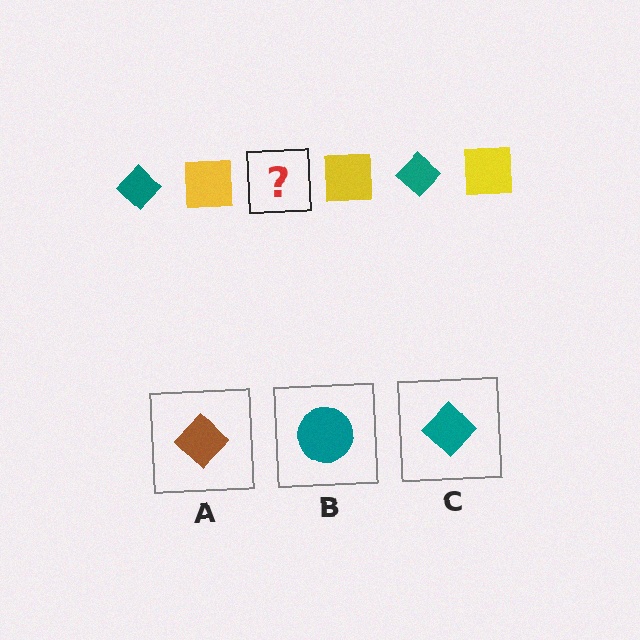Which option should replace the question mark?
Option C.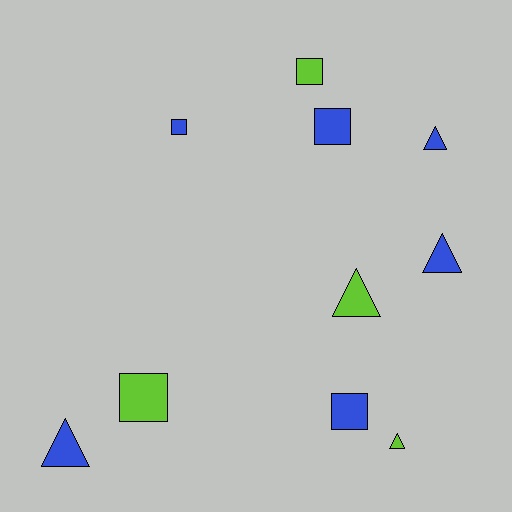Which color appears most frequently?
Blue, with 6 objects.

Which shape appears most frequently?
Square, with 5 objects.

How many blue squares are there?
There are 3 blue squares.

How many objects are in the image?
There are 10 objects.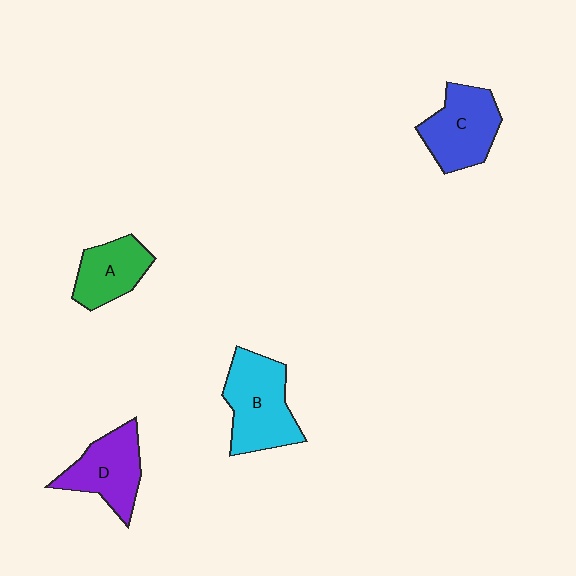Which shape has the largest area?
Shape B (cyan).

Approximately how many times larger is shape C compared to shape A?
Approximately 1.3 times.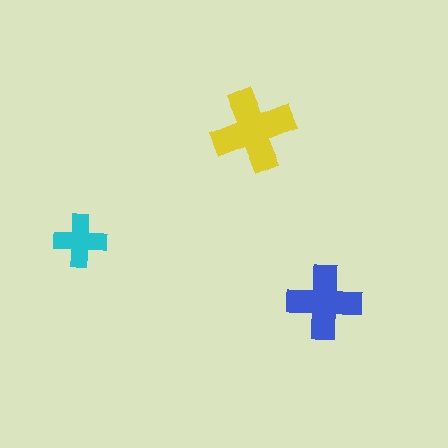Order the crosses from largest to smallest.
the yellow one, the blue one, the cyan one.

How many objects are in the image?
There are 3 objects in the image.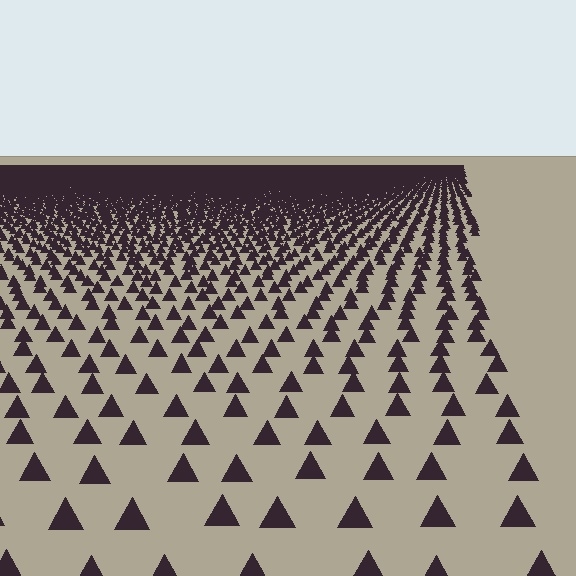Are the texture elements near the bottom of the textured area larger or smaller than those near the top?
Larger. Near the bottom, elements are closer to the viewer and appear at a bigger on-screen size.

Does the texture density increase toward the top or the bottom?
Density increases toward the top.